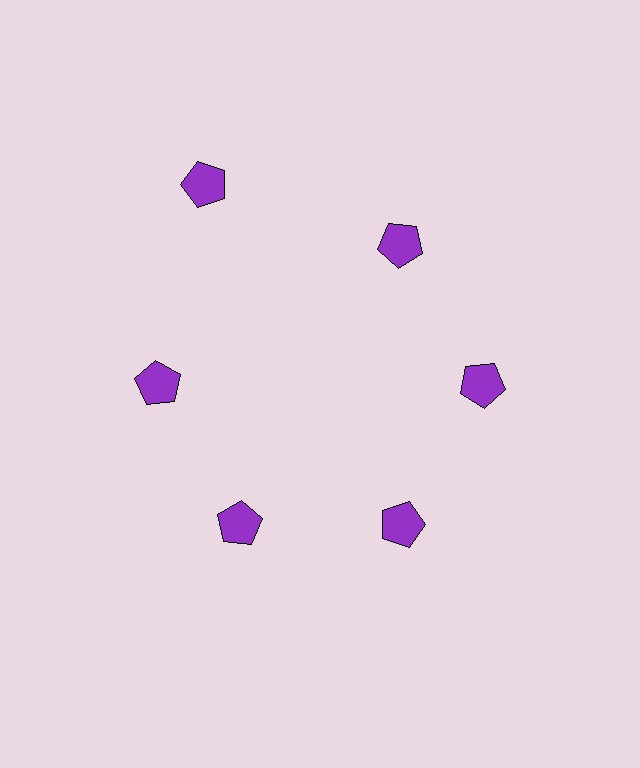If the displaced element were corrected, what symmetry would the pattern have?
It would have 6-fold rotational symmetry — the pattern would map onto itself every 60 degrees.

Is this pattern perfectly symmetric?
No. The 6 purple pentagons are arranged in a ring, but one element near the 11 o'clock position is pushed outward from the center, breaking the 6-fold rotational symmetry.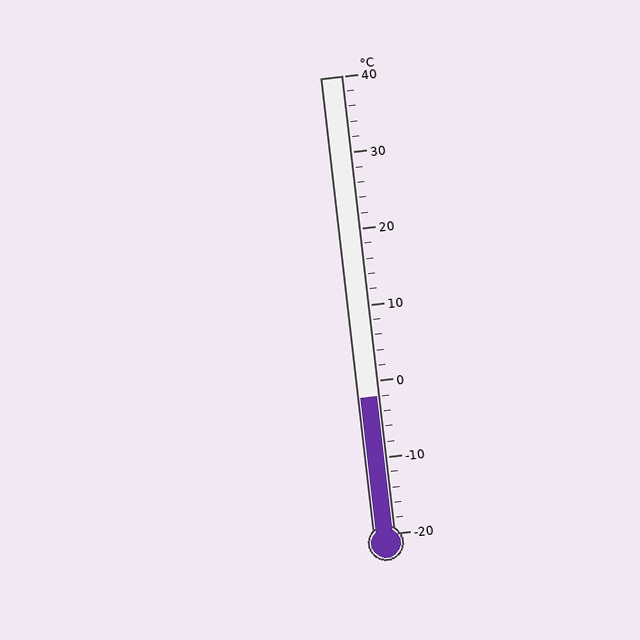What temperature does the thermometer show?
The thermometer shows approximately -2°C.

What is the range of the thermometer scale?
The thermometer scale ranges from -20°C to 40°C.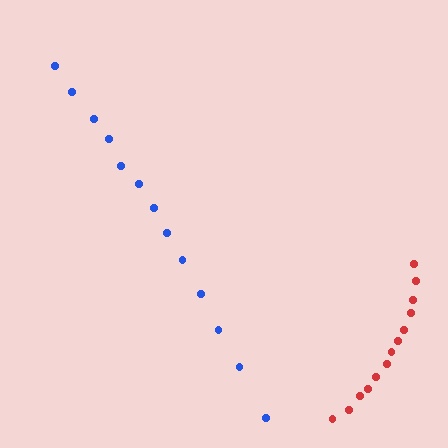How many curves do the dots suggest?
There are 2 distinct paths.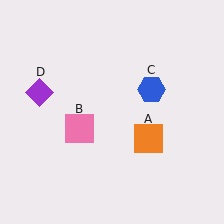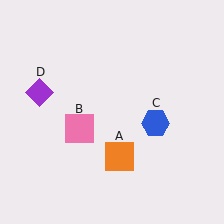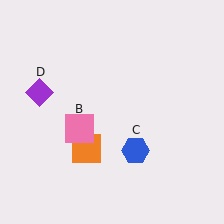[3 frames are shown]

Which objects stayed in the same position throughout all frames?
Pink square (object B) and purple diamond (object D) remained stationary.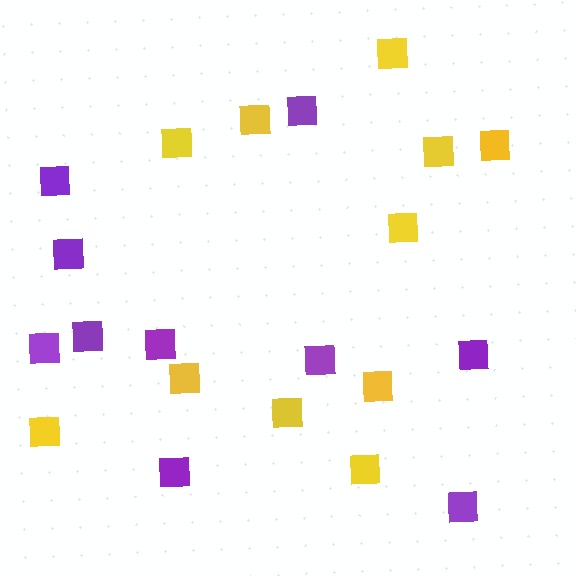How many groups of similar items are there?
There are 2 groups: one group of yellow squares (11) and one group of purple squares (10).